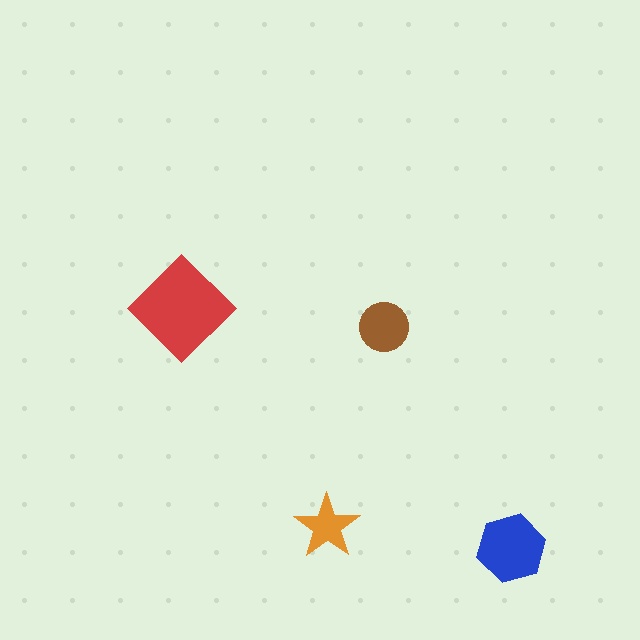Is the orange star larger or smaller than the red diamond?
Smaller.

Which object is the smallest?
The orange star.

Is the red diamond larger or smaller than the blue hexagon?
Larger.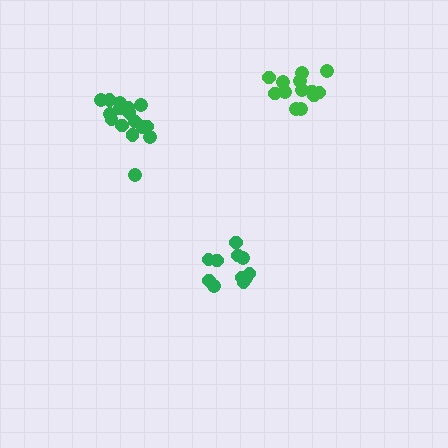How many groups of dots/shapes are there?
There are 3 groups.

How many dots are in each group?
Group 1: 11 dots, Group 2: 13 dots, Group 3: 16 dots (40 total).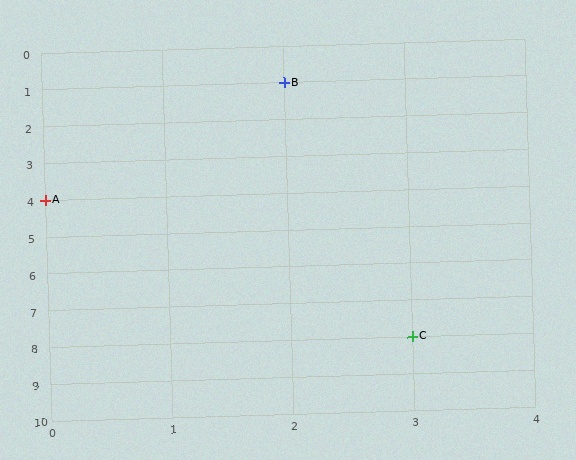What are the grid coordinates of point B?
Point B is at grid coordinates (2, 1).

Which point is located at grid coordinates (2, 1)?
Point B is at (2, 1).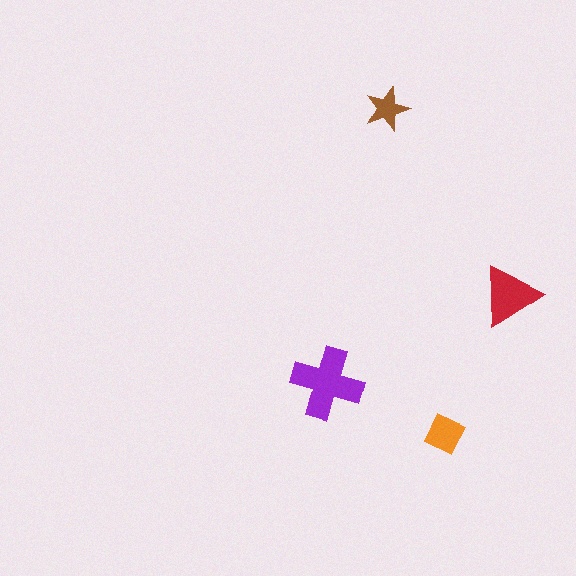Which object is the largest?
The purple cross.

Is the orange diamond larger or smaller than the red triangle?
Smaller.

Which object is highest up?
The brown star is topmost.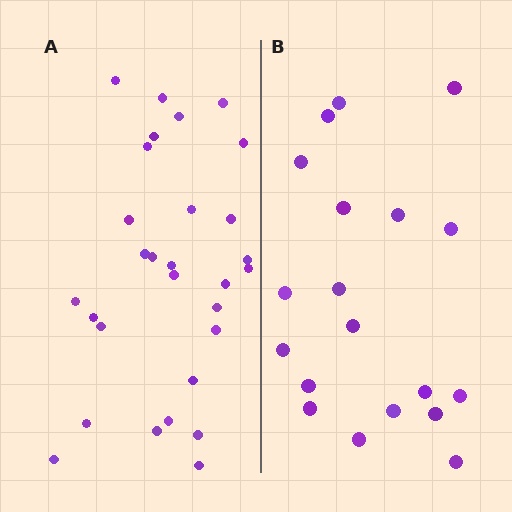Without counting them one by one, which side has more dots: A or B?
Region A (the left region) has more dots.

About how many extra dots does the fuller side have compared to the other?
Region A has roughly 10 or so more dots than region B.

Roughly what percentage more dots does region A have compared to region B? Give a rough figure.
About 55% more.